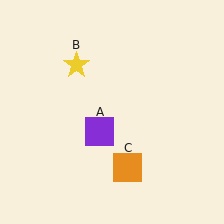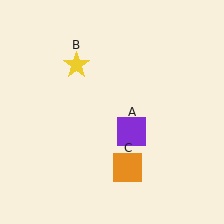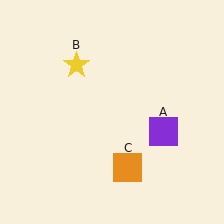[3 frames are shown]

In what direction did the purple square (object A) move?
The purple square (object A) moved right.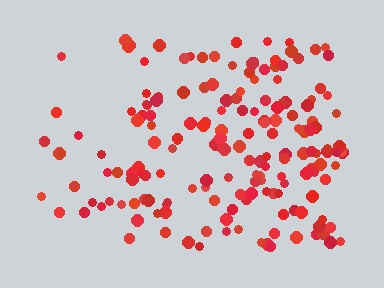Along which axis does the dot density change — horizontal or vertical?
Horizontal.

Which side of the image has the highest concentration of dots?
The right.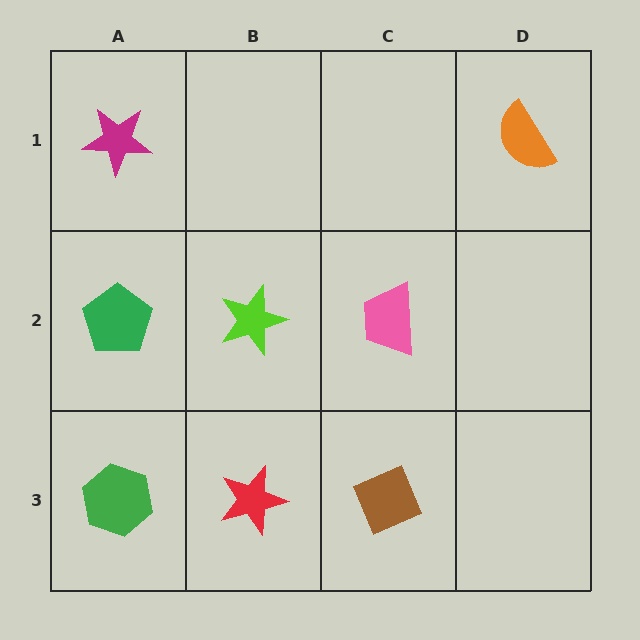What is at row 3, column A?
A green hexagon.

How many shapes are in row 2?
3 shapes.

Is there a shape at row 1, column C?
No, that cell is empty.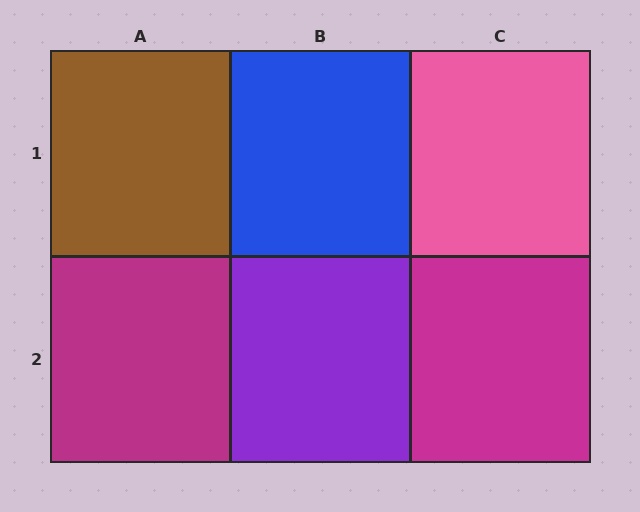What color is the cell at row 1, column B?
Blue.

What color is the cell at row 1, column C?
Pink.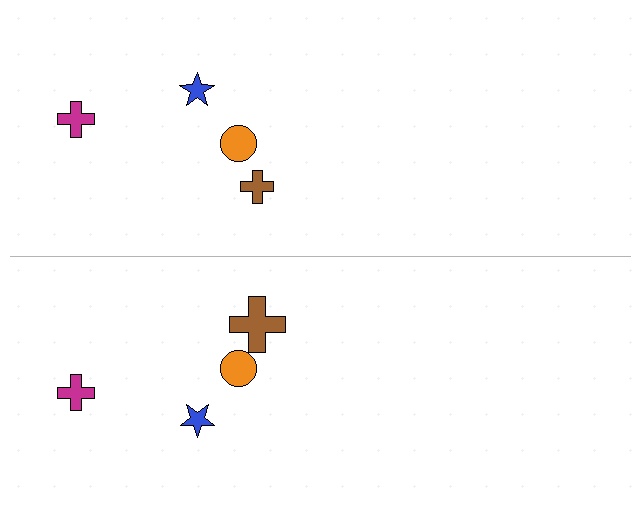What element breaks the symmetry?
The brown cross on the bottom side has a different size than its mirror counterpart.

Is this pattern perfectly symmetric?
No, the pattern is not perfectly symmetric. The brown cross on the bottom side has a different size than its mirror counterpart.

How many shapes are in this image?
There are 8 shapes in this image.